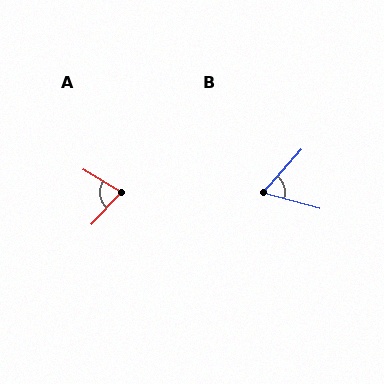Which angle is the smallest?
B, at approximately 64 degrees.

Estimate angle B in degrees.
Approximately 64 degrees.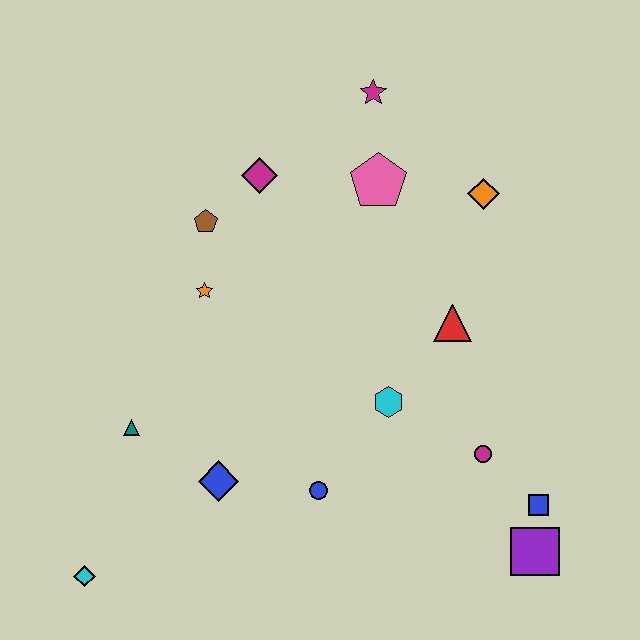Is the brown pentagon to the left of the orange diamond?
Yes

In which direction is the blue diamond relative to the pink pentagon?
The blue diamond is below the pink pentagon.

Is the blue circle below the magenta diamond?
Yes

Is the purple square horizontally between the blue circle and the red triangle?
No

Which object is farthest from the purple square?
The magenta star is farthest from the purple square.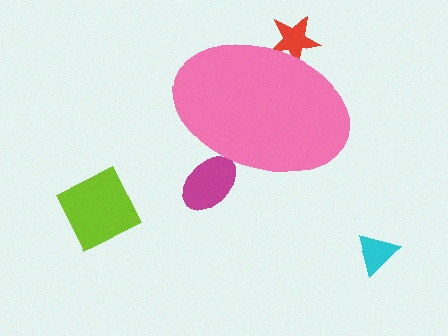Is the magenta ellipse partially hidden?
Yes, the magenta ellipse is partially hidden behind the pink ellipse.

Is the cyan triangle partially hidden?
No, the cyan triangle is fully visible.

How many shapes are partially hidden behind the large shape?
2 shapes are partially hidden.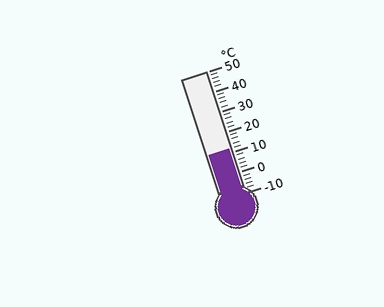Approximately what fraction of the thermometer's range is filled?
The thermometer is filled to approximately 35% of its range.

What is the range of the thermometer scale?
The thermometer scale ranges from -10°C to 50°C.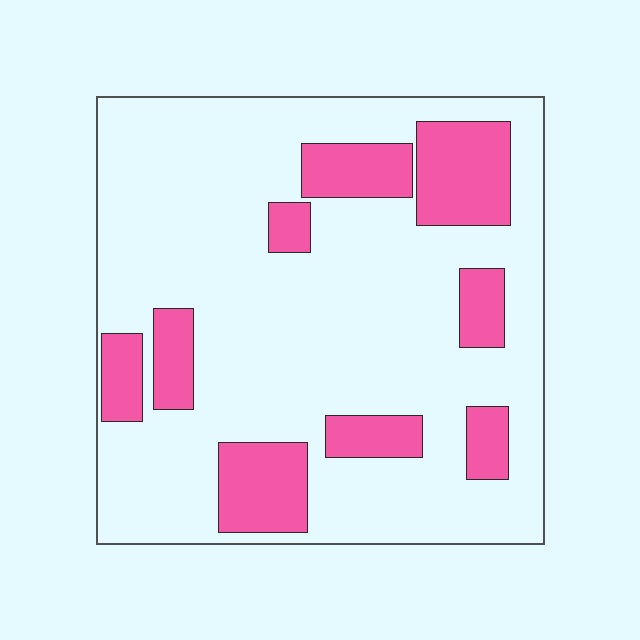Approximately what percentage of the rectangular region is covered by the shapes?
Approximately 25%.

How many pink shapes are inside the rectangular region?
9.